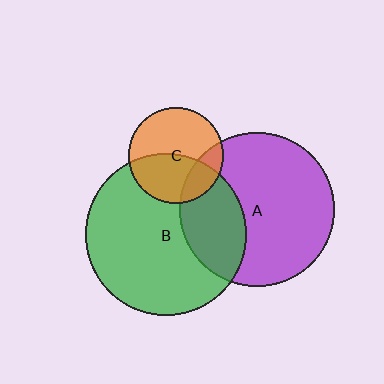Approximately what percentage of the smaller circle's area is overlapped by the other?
Approximately 20%.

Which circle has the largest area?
Circle B (green).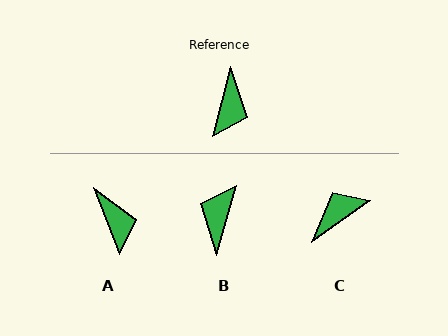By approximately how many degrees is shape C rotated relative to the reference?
Approximately 140 degrees counter-clockwise.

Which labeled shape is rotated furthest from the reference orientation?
B, about 178 degrees away.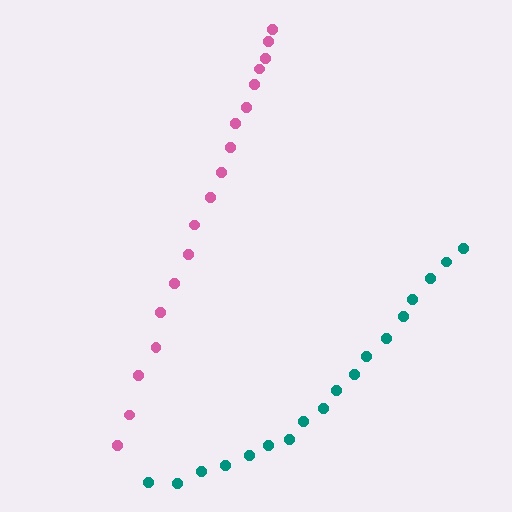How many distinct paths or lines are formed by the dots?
There are 2 distinct paths.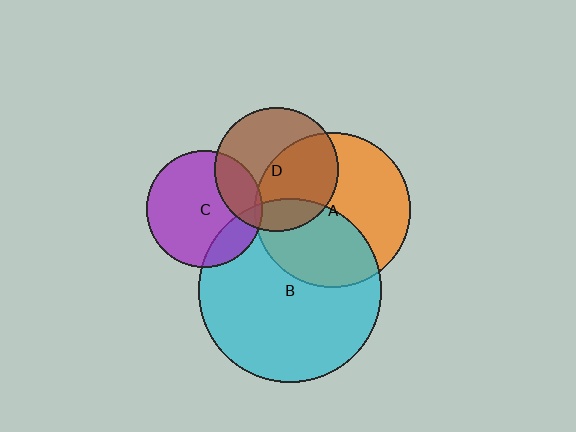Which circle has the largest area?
Circle B (cyan).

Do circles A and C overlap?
Yes.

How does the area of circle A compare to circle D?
Approximately 1.6 times.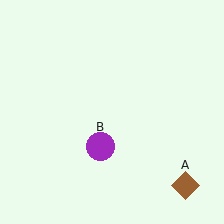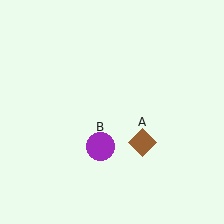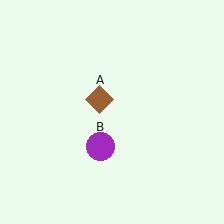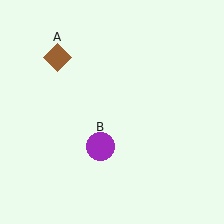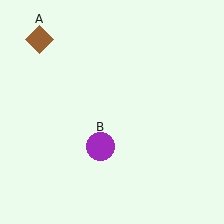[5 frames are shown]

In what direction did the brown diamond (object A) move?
The brown diamond (object A) moved up and to the left.